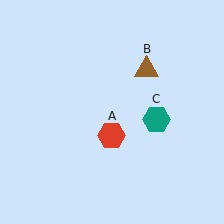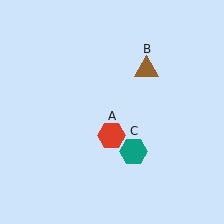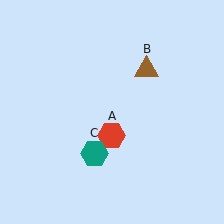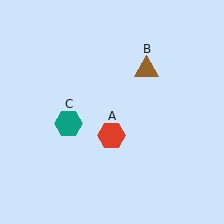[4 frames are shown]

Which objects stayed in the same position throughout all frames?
Red hexagon (object A) and brown triangle (object B) remained stationary.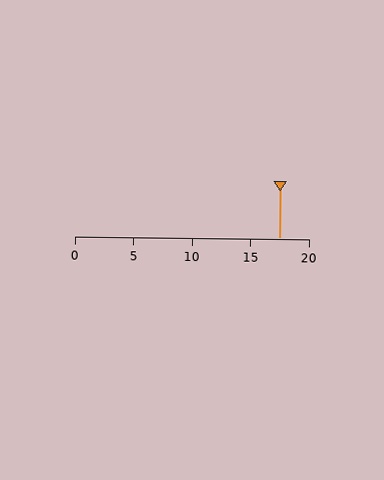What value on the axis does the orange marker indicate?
The marker indicates approximately 17.5.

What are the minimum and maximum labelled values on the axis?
The axis runs from 0 to 20.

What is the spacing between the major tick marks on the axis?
The major ticks are spaced 5 apart.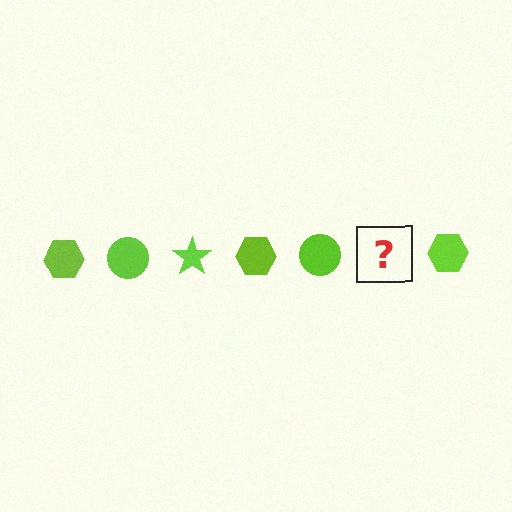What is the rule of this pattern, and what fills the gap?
The rule is that the pattern cycles through hexagon, circle, star shapes in lime. The gap should be filled with a lime star.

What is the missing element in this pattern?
The missing element is a lime star.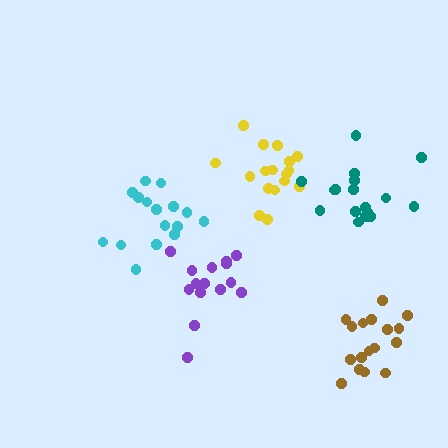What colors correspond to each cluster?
The clusters are colored: purple, yellow, cyan, brown, teal.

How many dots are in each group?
Group 1: 15 dots, Group 2: 17 dots, Group 3: 16 dots, Group 4: 17 dots, Group 5: 17 dots (82 total).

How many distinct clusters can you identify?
There are 5 distinct clusters.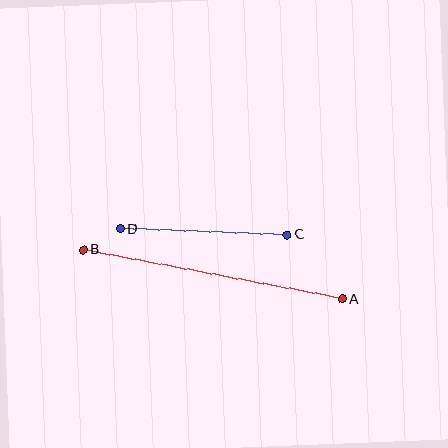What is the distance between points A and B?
The distance is approximately 264 pixels.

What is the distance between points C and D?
The distance is approximately 167 pixels.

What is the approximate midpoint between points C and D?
The midpoint is at approximately (204, 232) pixels.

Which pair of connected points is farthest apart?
Points A and B are farthest apart.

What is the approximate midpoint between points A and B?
The midpoint is at approximately (213, 274) pixels.